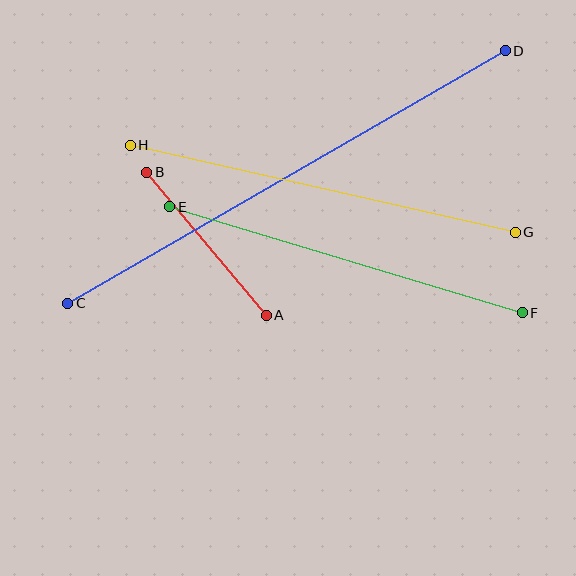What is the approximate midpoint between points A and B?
The midpoint is at approximately (207, 244) pixels.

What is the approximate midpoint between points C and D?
The midpoint is at approximately (286, 177) pixels.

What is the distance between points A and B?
The distance is approximately 186 pixels.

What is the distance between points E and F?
The distance is approximately 368 pixels.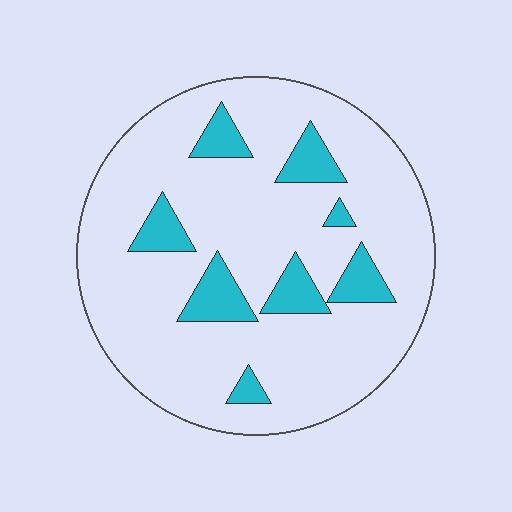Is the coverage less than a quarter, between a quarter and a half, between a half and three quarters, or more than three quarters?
Less than a quarter.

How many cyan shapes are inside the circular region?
8.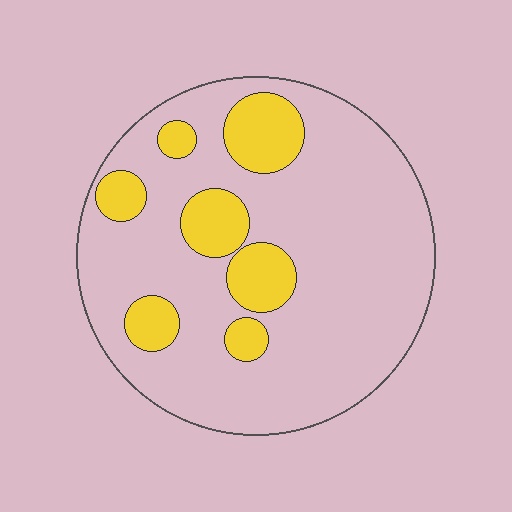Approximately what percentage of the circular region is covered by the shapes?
Approximately 20%.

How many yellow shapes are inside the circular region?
7.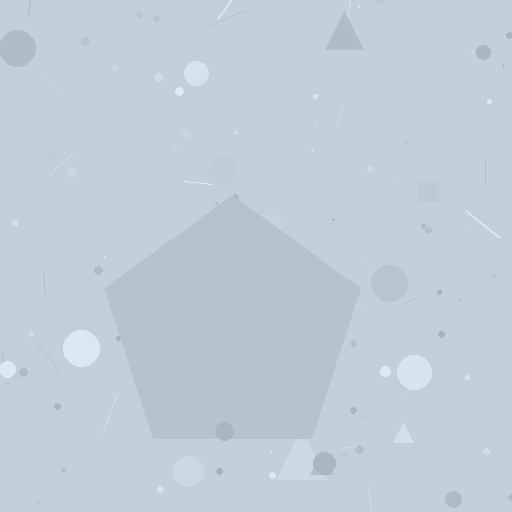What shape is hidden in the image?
A pentagon is hidden in the image.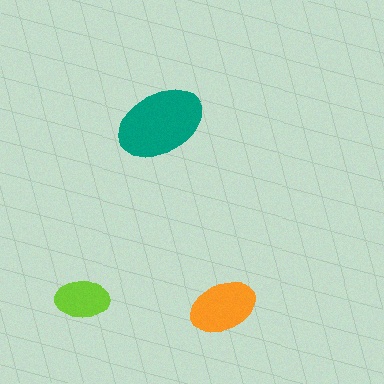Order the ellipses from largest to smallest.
the teal one, the orange one, the lime one.